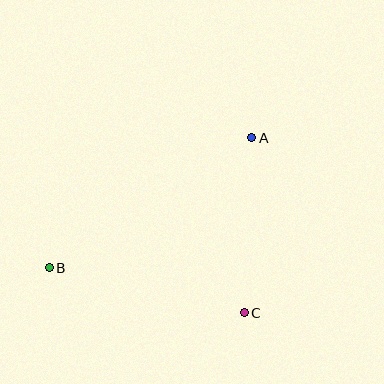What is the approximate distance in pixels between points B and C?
The distance between B and C is approximately 200 pixels.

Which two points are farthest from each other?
Points A and B are farthest from each other.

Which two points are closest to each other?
Points A and C are closest to each other.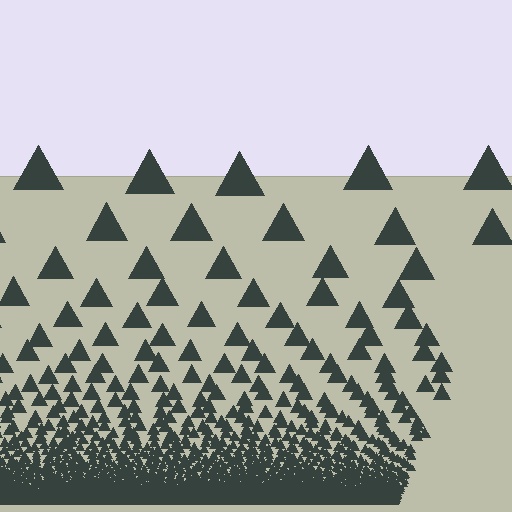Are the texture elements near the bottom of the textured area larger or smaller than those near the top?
Smaller. The gradient is inverted — elements near the bottom are smaller and denser.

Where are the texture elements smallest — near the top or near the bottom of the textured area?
Near the bottom.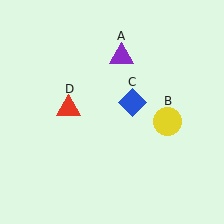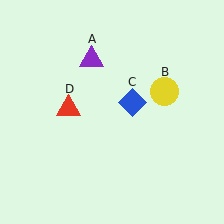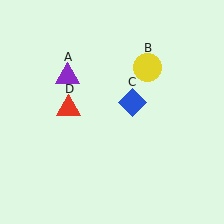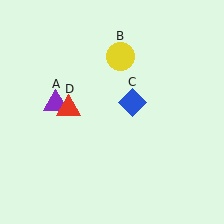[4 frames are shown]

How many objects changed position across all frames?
2 objects changed position: purple triangle (object A), yellow circle (object B).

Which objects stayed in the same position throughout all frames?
Blue diamond (object C) and red triangle (object D) remained stationary.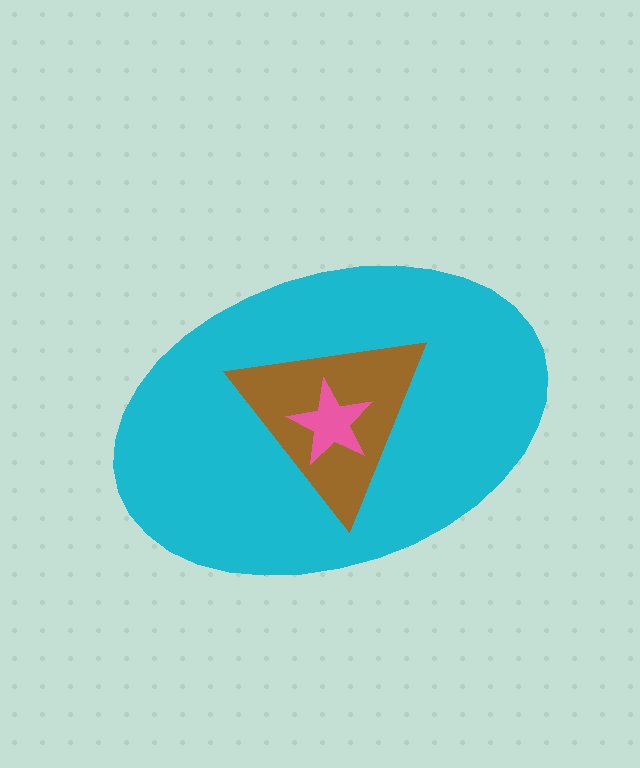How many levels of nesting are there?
3.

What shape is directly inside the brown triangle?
The pink star.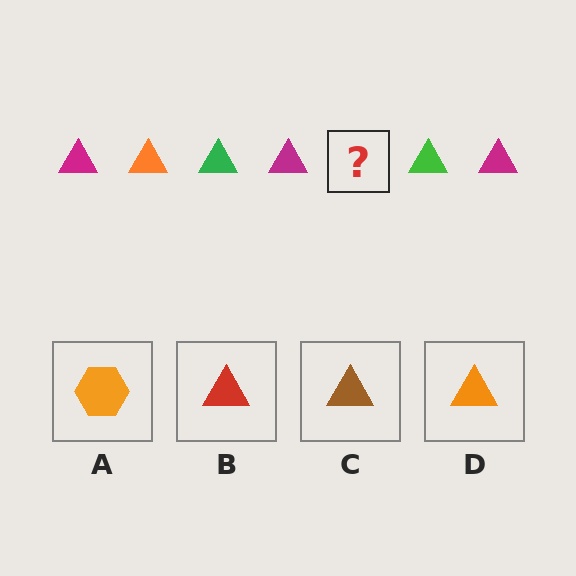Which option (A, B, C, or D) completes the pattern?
D.